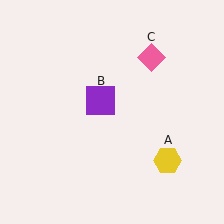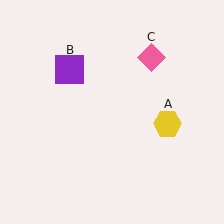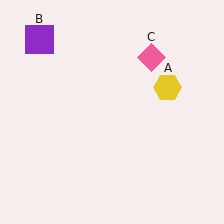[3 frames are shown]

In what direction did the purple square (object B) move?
The purple square (object B) moved up and to the left.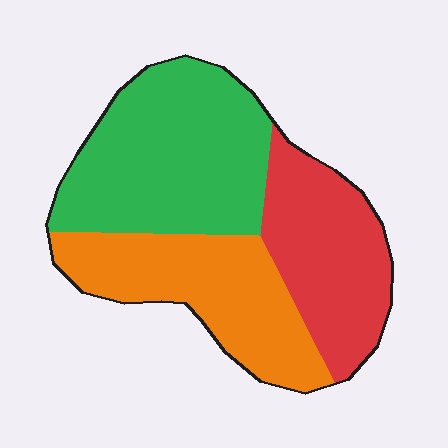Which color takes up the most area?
Green, at roughly 40%.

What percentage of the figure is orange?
Orange takes up about one third (1/3) of the figure.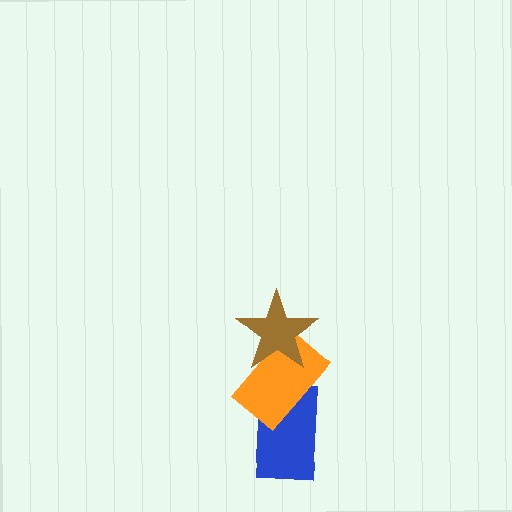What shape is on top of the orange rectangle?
The brown star is on top of the orange rectangle.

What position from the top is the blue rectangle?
The blue rectangle is 3rd from the top.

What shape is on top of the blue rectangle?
The orange rectangle is on top of the blue rectangle.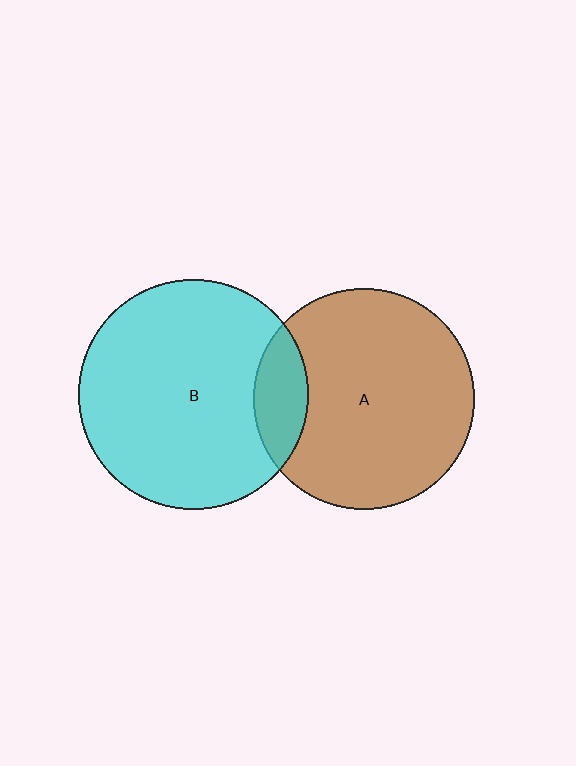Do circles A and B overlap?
Yes.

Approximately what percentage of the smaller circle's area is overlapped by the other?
Approximately 15%.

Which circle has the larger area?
Circle B (cyan).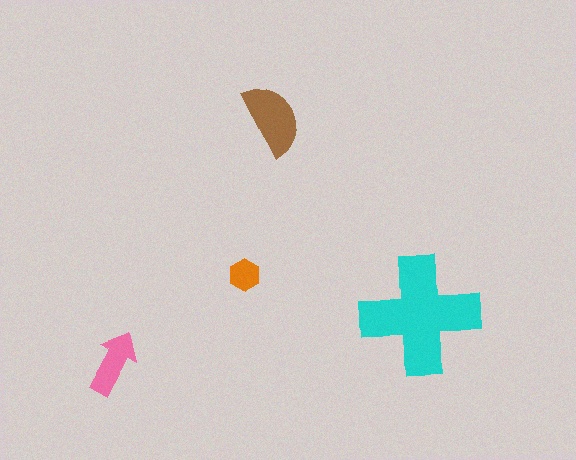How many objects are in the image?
There are 4 objects in the image.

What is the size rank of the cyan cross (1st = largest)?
1st.